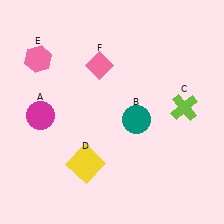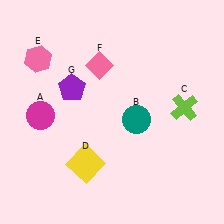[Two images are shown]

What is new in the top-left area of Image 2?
A purple pentagon (G) was added in the top-left area of Image 2.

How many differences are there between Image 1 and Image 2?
There is 1 difference between the two images.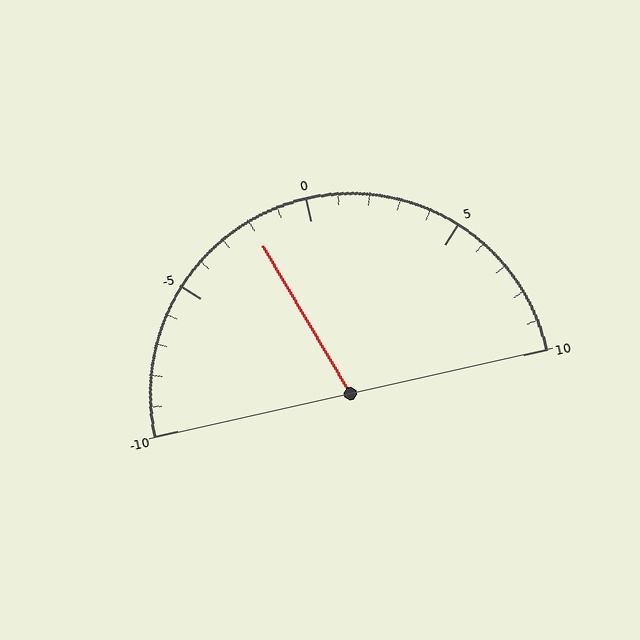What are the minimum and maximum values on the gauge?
The gauge ranges from -10 to 10.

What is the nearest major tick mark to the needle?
The nearest major tick mark is 0.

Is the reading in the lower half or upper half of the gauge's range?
The reading is in the lower half of the range (-10 to 10).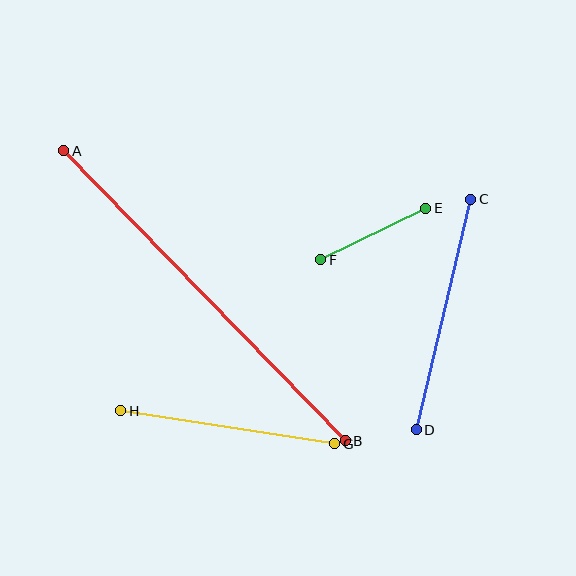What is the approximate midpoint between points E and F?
The midpoint is at approximately (373, 234) pixels.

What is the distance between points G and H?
The distance is approximately 216 pixels.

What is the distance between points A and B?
The distance is approximately 404 pixels.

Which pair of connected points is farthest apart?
Points A and B are farthest apart.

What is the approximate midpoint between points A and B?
The midpoint is at approximately (205, 296) pixels.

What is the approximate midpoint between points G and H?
The midpoint is at approximately (228, 427) pixels.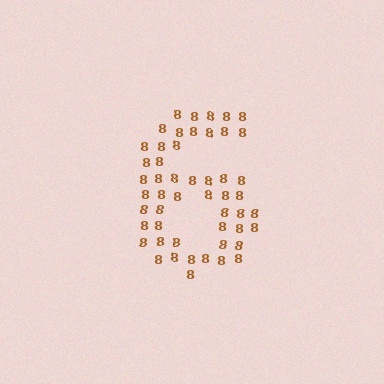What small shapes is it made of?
It is made of small digit 8's.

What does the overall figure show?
The overall figure shows the digit 6.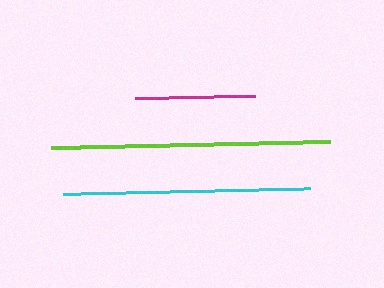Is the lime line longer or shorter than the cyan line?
The lime line is longer than the cyan line.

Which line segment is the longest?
The lime line is the longest at approximately 279 pixels.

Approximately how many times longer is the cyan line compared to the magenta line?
The cyan line is approximately 2.0 times the length of the magenta line.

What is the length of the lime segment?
The lime segment is approximately 279 pixels long.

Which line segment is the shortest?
The magenta line is the shortest at approximately 120 pixels.